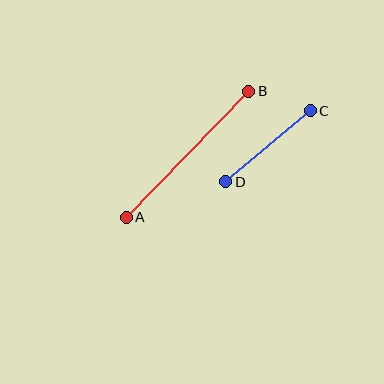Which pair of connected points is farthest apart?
Points A and B are farthest apart.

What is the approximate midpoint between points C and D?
The midpoint is at approximately (268, 146) pixels.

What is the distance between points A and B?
The distance is approximately 176 pixels.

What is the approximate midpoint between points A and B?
The midpoint is at approximately (188, 154) pixels.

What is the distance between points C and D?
The distance is approximately 110 pixels.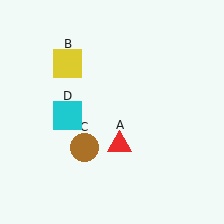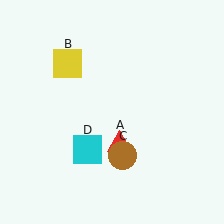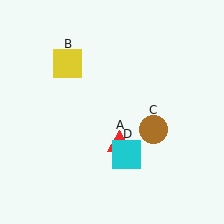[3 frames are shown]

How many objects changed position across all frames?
2 objects changed position: brown circle (object C), cyan square (object D).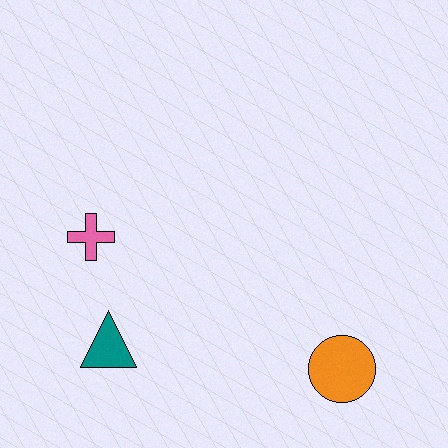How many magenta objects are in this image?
There are no magenta objects.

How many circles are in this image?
There is 1 circle.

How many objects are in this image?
There are 3 objects.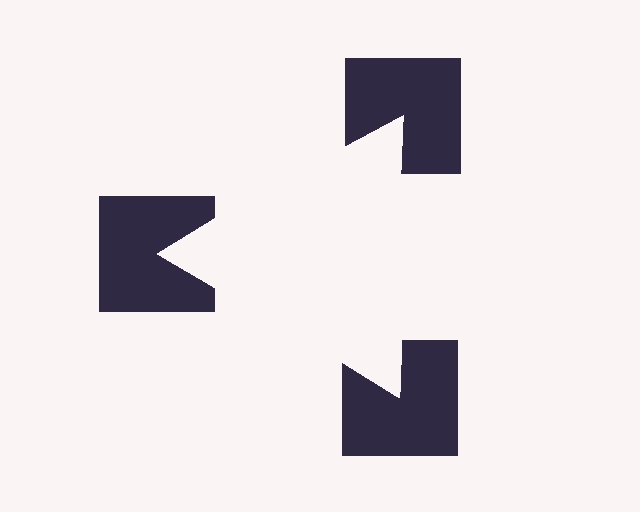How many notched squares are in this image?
There are 3 — one at each vertex of the illusory triangle.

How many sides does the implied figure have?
3 sides.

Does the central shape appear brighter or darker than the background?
It typically appears slightly brighter than the background, even though no actual brightness change is drawn.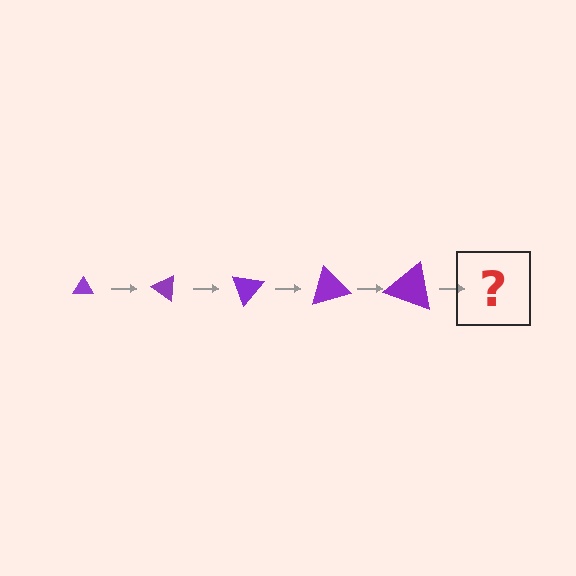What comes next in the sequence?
The next element should be a triangle, larger than the previous one and rotated 175 degrees from the start.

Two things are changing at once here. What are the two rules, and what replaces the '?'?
The two rules are that the triangle grows larger each step and it rotates 35 degrees each step. The '?' should be a triangle, larger than the previous one and rotated 175 degrees from the start.